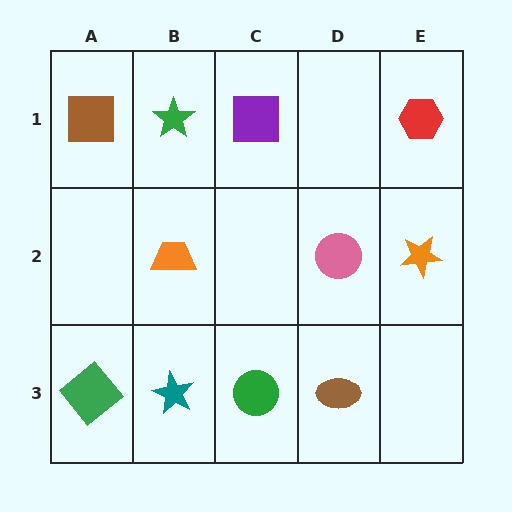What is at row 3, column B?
A teal star.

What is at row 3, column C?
A green circle.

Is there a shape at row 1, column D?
No, that cell is empty.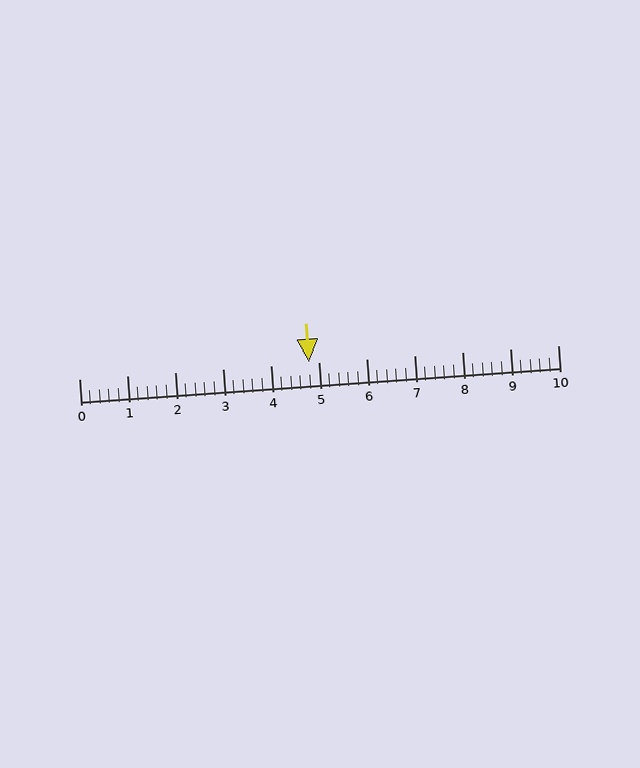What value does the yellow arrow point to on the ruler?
The yellow arrow points to approximately 4.8.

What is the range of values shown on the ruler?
The ruler shows values from 0 to 10.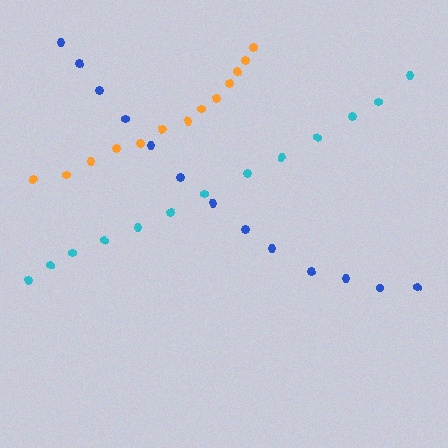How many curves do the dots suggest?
There are 3 distinct paths.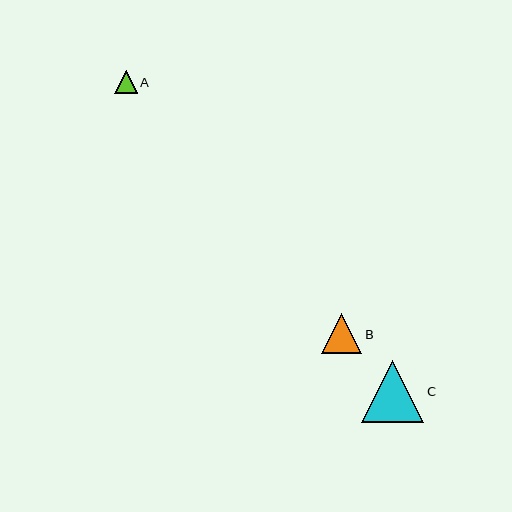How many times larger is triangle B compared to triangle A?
Triangle B is approximately 1.8 times the size of triangle A.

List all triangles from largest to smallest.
From largest to smallest: C, B, A.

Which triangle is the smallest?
Triangle A is the smallest with a size of approximately 23 pixels.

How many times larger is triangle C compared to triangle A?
Triangle C is approximately 2.7 times the size of triangle A.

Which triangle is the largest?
Triangle C is the largest with a size of approximately 62 pixels.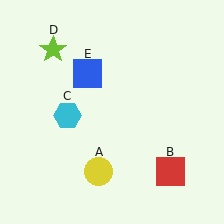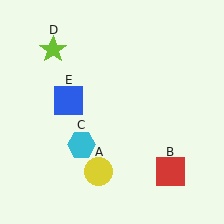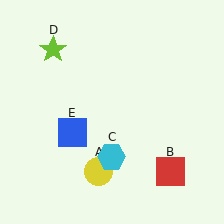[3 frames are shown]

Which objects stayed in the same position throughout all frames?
Yellow circle (object A) and red square (object B) and lime star (object D) remained stationary.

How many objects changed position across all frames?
2 objects changed position: cyan hexagon (object C), blue square (object E).